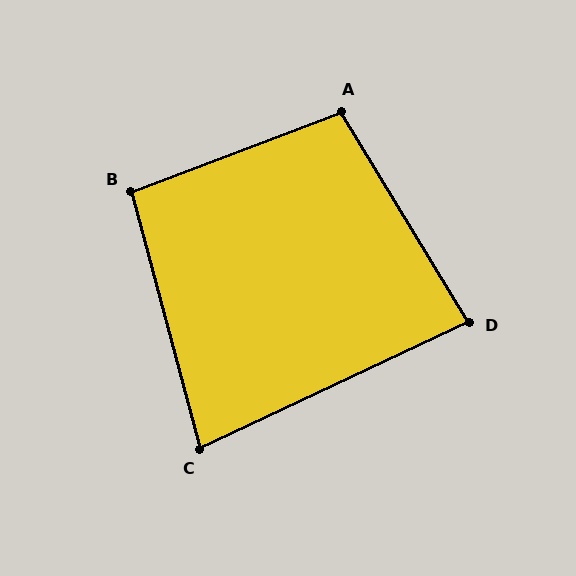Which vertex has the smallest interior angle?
C, at approximately 80 degrees.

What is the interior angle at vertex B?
Approximately 96 degrees (obtuse).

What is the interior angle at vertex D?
Approximately 84 degrees (acute).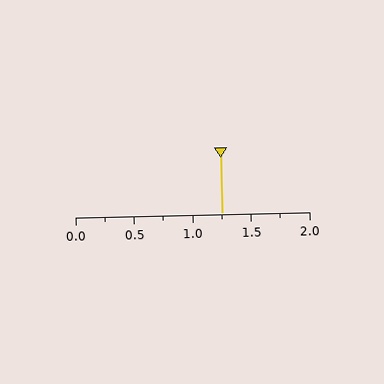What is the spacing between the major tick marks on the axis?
The major ticks are spaced 0.5 apart.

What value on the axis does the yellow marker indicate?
The marker indicates approximately 1.25.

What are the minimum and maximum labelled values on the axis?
The axis runs from 0.0 to 2.0.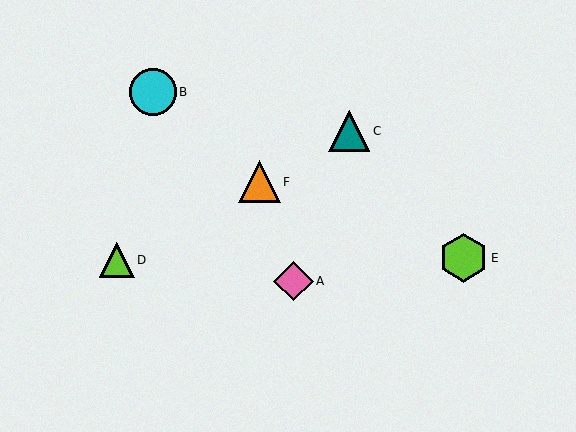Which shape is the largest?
The lime hexagon (labeled E) is the largest.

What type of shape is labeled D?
Shape D is a lime triangle.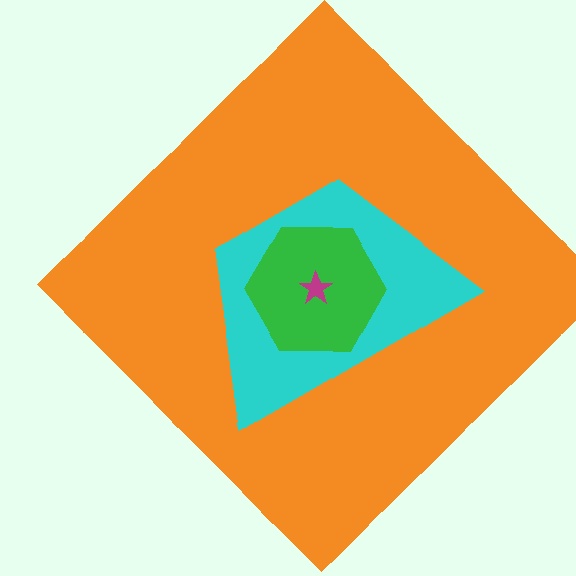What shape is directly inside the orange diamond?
The cyan trapezoid.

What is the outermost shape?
The orange diamond.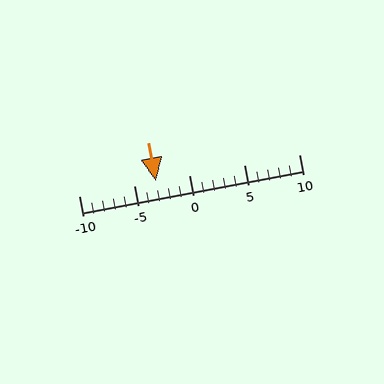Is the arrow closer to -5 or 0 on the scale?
The arrow is closer to -5.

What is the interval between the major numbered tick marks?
The major tick marks are spaced 5 units apart.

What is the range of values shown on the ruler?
The ruler shows values from -10 to 10.